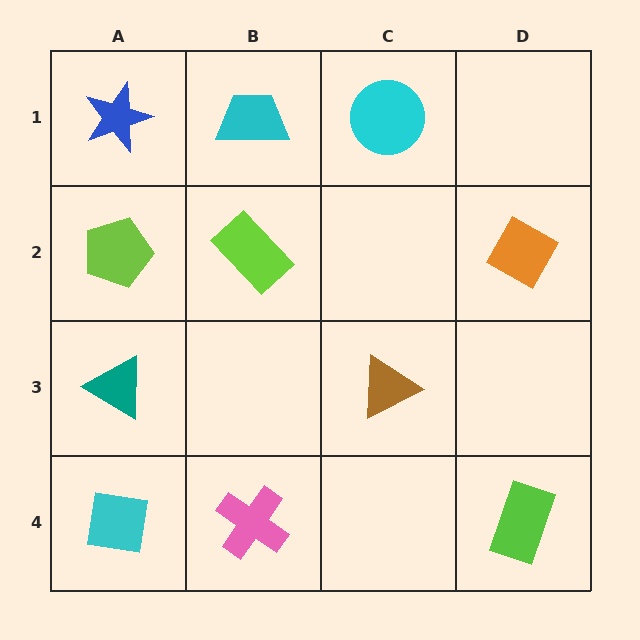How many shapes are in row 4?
3 shapes.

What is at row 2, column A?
A lime pentagon.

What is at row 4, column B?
A pink cross.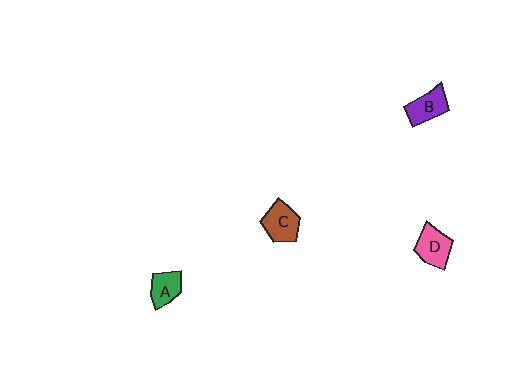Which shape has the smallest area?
Shape A (green).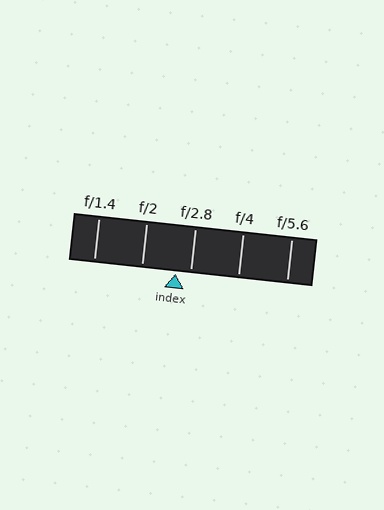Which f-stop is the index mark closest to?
The index mark is closest to f/2.8.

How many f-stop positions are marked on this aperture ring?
There are 5 f-stop positions marked.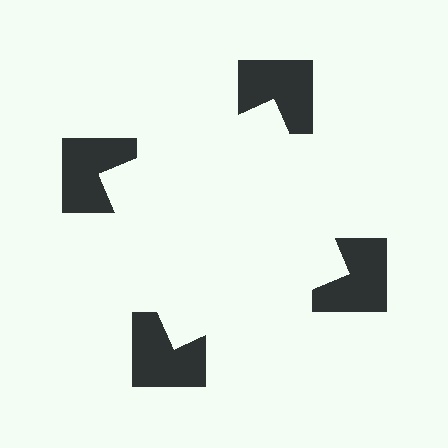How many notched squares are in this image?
There are 4 — one at each vertex of the illusory square.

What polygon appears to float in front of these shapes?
An illusory square — its edges are inferred from the aligned wedge cuts in the notched squares, not physically drawn.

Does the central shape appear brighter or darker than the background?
It typically appears slightly brighter than the background, even though no actual brightness change is drawn.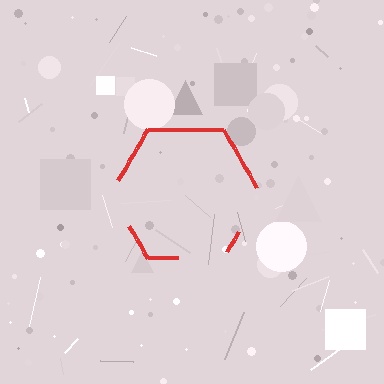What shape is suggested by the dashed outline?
The dashed outline suggests a hexagon.